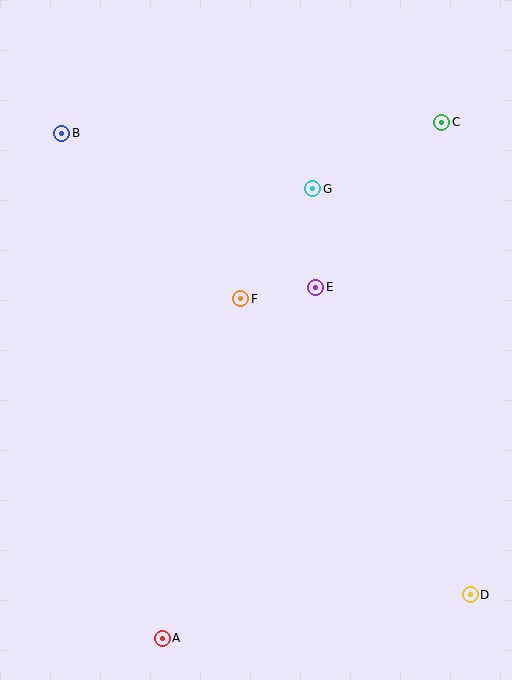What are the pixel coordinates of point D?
Point D is at (470, 595).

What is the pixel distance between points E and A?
The distance between E and A is 383 pixels.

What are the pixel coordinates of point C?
Point C is at (442, 122).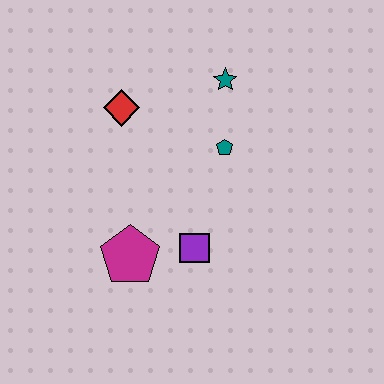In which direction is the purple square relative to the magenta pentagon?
The purple square is to the right of the magenta pentagon.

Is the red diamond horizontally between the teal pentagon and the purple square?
No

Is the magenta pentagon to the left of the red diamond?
No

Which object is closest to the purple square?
The magenta pentagon is closest to the purple square.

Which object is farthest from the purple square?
The teal star is farthest from the purple square.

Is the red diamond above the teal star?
No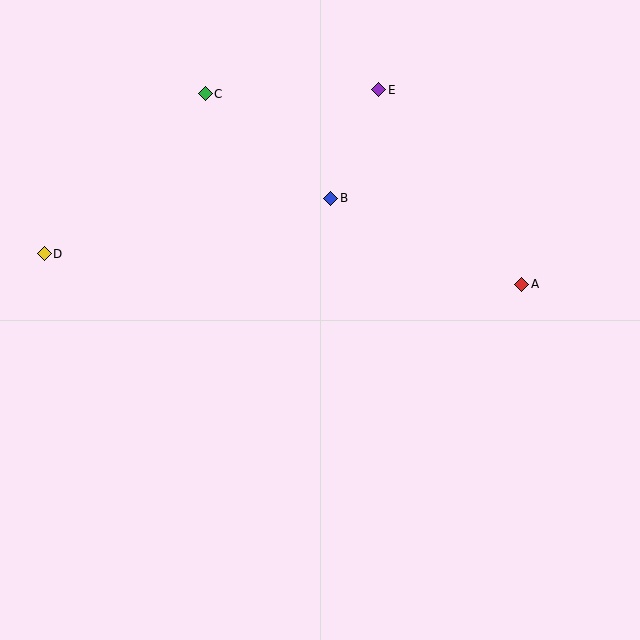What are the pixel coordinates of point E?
Point E is at (379, 90).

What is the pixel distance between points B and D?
The distance between B and D is 292 pixels.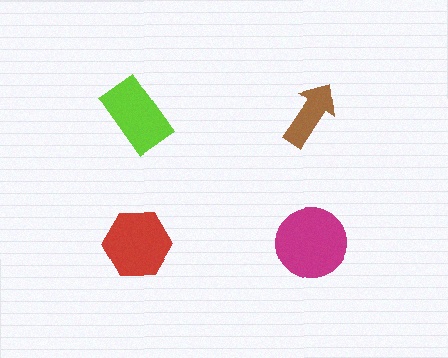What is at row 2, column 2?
A magenta circle.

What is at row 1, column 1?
A lime rectangle.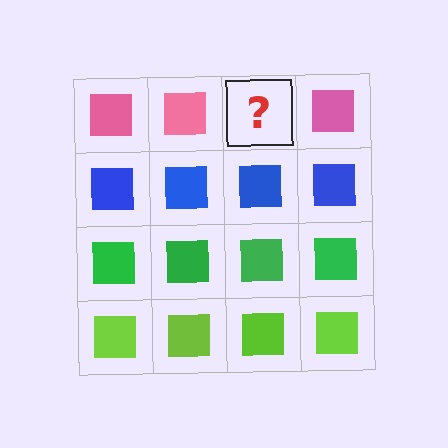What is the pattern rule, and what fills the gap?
The rule is that each row has a consistent color. The gap should be filled with a pink square.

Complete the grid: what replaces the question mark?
The question mark should be replaced with a pink square.